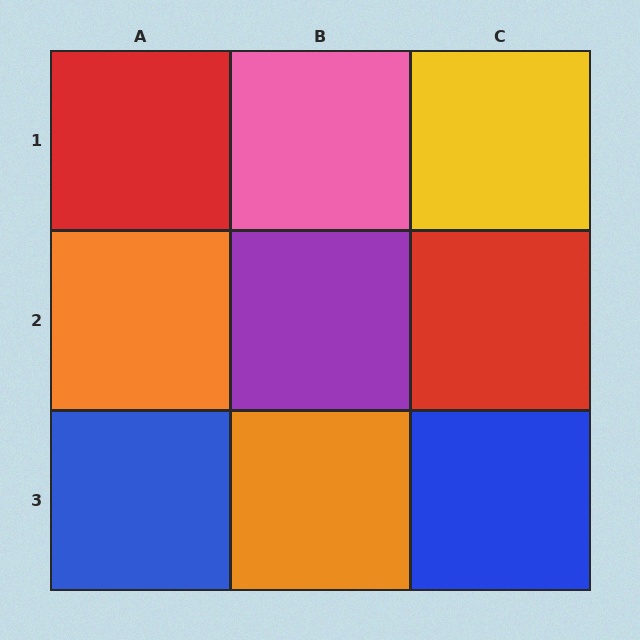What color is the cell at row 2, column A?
Orange.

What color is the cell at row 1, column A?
Red.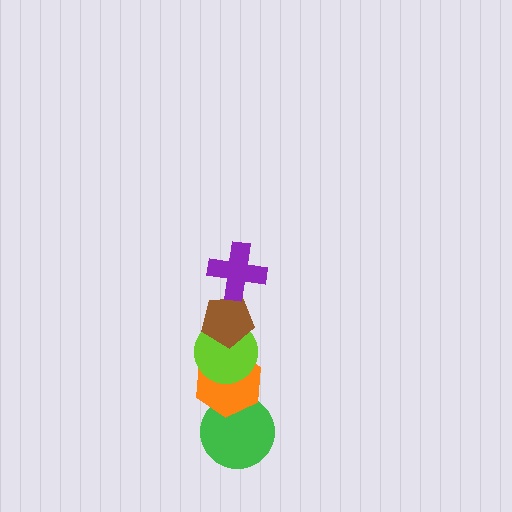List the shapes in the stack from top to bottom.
From top to bottom: the purple cross, the brown pentagon, the lime circle, the orange hexagon, the green circle.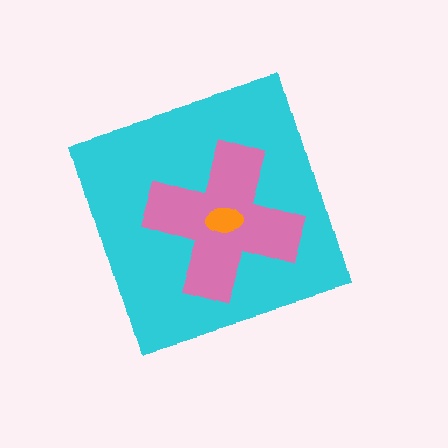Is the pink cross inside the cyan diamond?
Yes.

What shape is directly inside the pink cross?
The orange ellipse.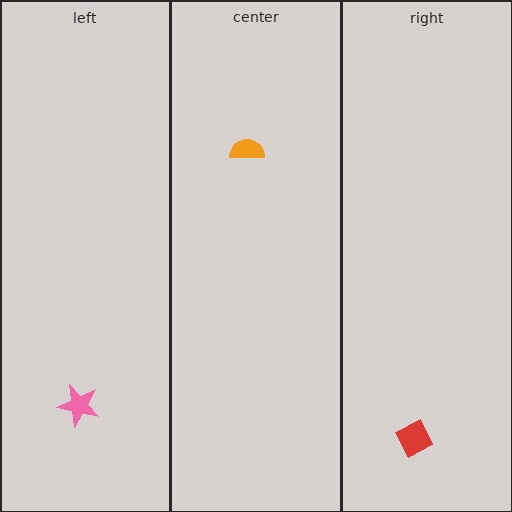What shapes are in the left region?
The pink star.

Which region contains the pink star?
The left region.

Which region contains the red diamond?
The right region.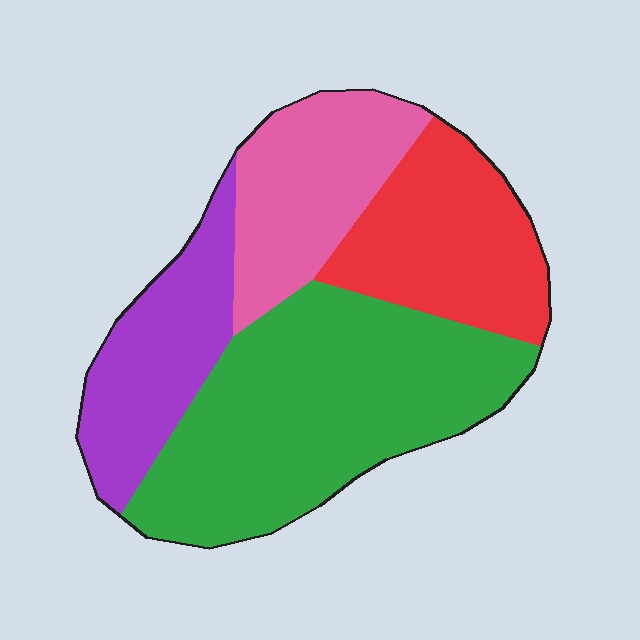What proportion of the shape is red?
Red takes up less than a quarter of the shape.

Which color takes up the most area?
Green, at roughly 40%.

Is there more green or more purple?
Green.